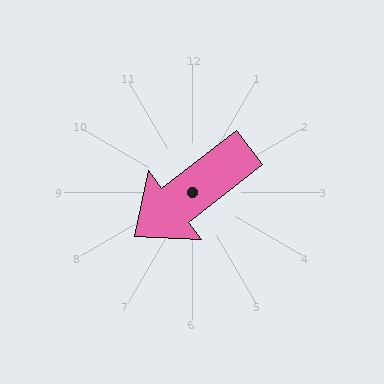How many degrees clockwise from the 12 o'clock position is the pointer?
Approximately 232 degrees.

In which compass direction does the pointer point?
Southwest.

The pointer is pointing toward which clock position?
Roughly 8 o'clock.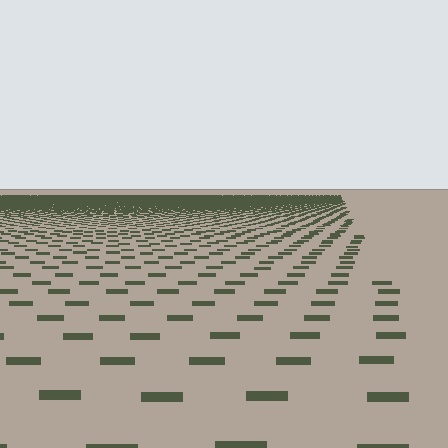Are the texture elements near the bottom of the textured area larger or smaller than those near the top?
Larger. Near the bottom, elements are closer to the viewer and appear at a bigger on-screen size.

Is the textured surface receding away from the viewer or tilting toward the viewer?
The surface is receding away from the viewer. Texture elements get smaller and denser toward the top.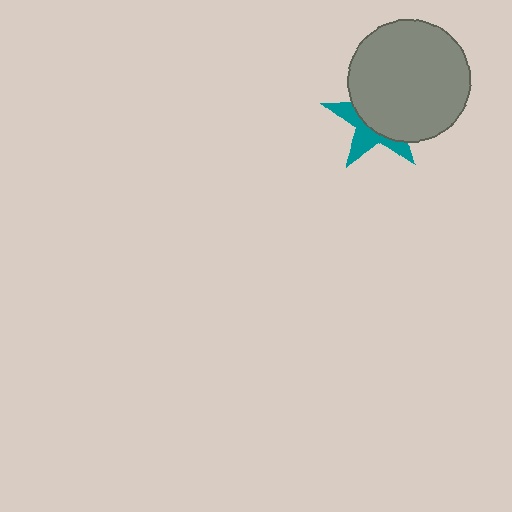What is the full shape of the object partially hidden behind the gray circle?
The partially hidden object is a teal star.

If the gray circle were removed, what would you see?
You would see the complete teal star.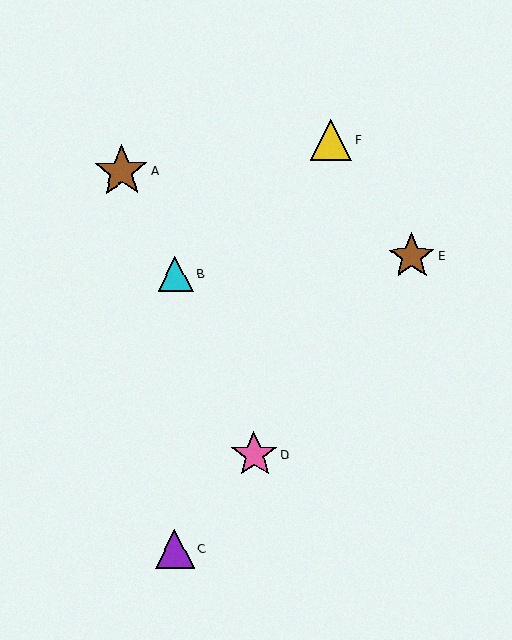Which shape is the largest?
The brown star (labeled A) is the largest.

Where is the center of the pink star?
The center of the pink star is at (254, 455).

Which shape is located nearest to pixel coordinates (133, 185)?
The brown star (labeled A) at (122, 172) is nearest to that location.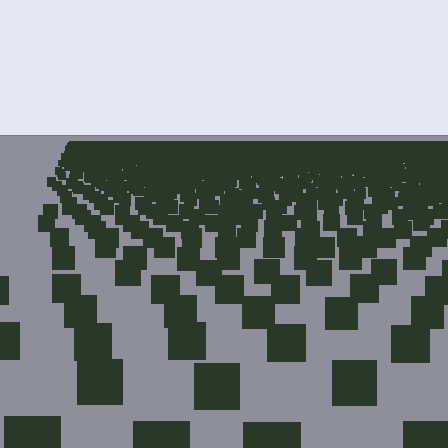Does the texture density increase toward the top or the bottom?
Density increases toward the top.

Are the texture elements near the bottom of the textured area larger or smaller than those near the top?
Larger. Near the bottom, elements are closer to the viewer and appear at a bigger on-screen size.